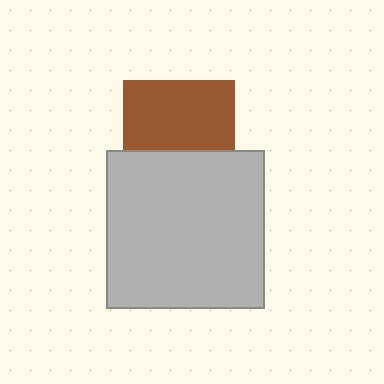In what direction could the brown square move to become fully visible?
The brown square could move up. That would shift it out from behind the light gray square entirely.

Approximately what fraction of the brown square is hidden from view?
Roughly 38% of the brown square is hidden behind the light gray square.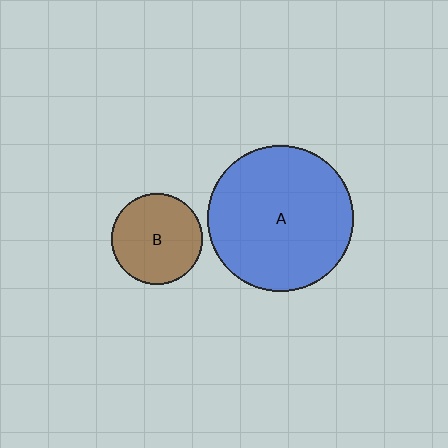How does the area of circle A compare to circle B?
Approximately 2.6 times.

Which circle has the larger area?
Circle A (blue).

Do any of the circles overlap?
No, none of the circles overlap.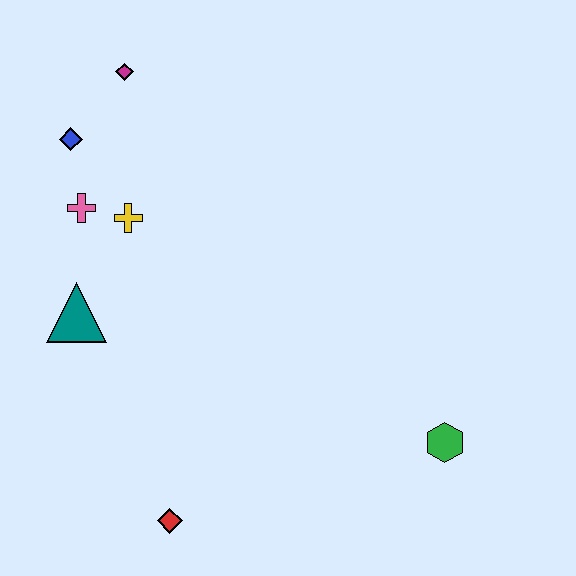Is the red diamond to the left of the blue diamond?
No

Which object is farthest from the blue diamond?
The green hexagon is farthest from the blue diamond.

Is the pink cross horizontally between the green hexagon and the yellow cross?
No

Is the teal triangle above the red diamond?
Yes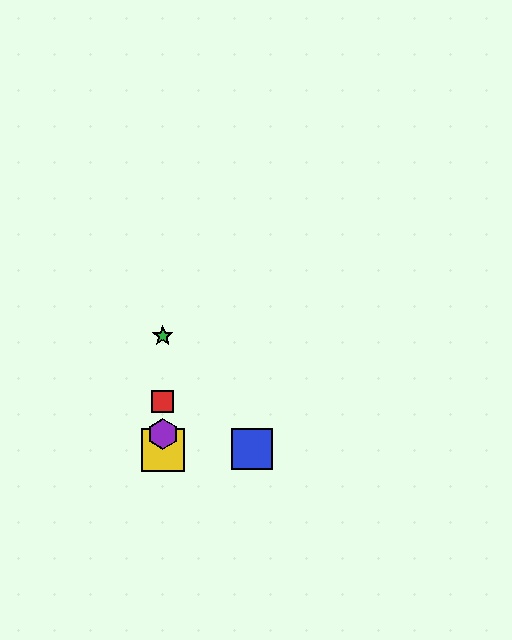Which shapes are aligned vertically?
The red square, the green star, the yellow square, the purple hexagon are aligned vertically.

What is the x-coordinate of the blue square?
The blue square is at x≈252.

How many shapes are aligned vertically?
4 shapes (the red square, the green star, the yellow square, the purple hexagon) are aligned vertically.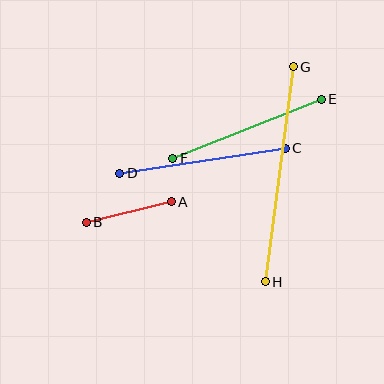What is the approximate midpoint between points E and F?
The midpoint is at approximately (247, 129) pixels.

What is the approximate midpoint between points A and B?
The midpoint is at approximately (129, 212) pixels.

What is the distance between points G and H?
The distance is approximately 217 pixels.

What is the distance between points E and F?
The distance is approximately 160 pixels.